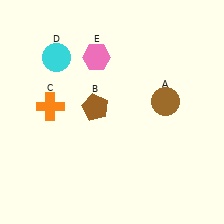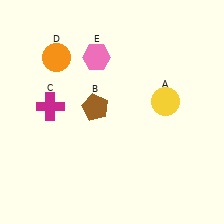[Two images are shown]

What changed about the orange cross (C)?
In Image 1, C is orange. In Image 2, it changed to magenta.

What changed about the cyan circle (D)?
In Image 1, D is cyan. In Image 2, it changed to orange.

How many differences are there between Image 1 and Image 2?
There are 3 differences between the two images.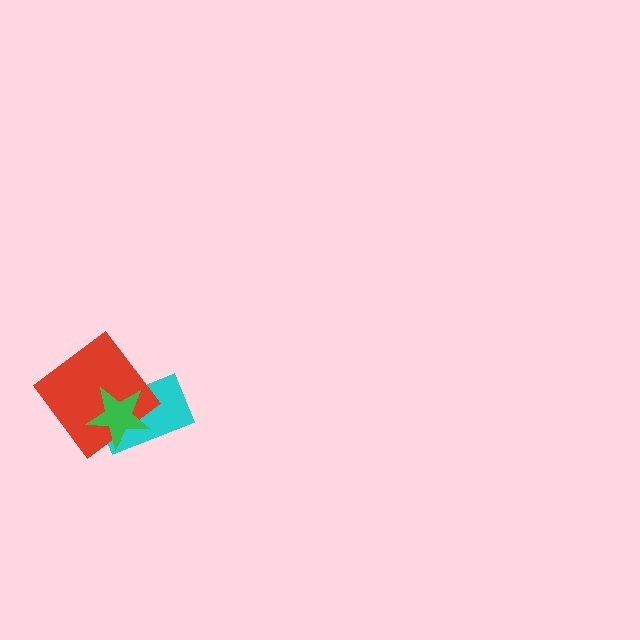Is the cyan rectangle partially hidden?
Yes, it is partially covered by another shape.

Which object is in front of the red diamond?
The green star is in front of the red diamond.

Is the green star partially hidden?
No, no other shape covers it.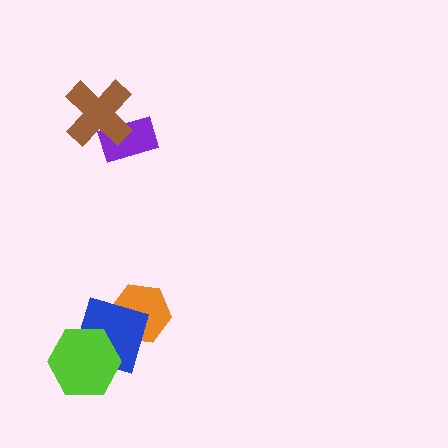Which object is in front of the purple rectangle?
The brown cross is in front of the purple rectangle.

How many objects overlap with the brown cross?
1 object overlaps with the brown cross.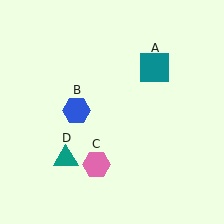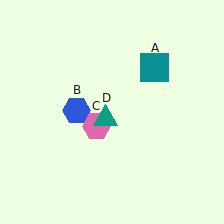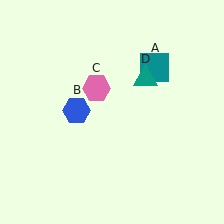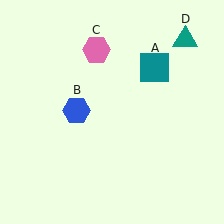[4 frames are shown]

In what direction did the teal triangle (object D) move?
The teal triangle (object D) moved up and to the right.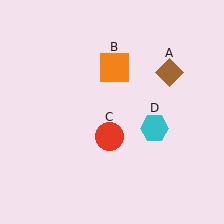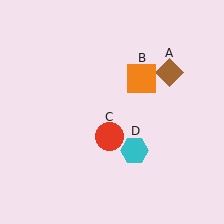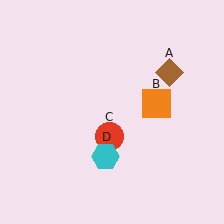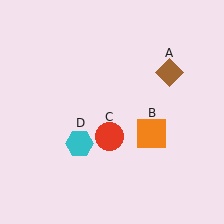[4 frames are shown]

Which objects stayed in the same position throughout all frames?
Brown diamond (object A) and red circle (object C) remained stationary.